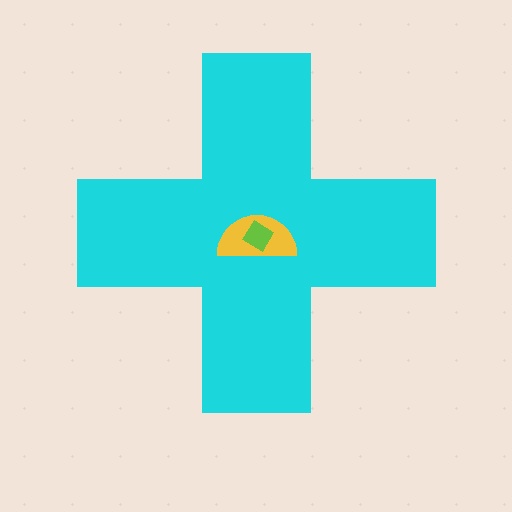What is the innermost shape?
The lime diamond.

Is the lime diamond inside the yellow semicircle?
Yes.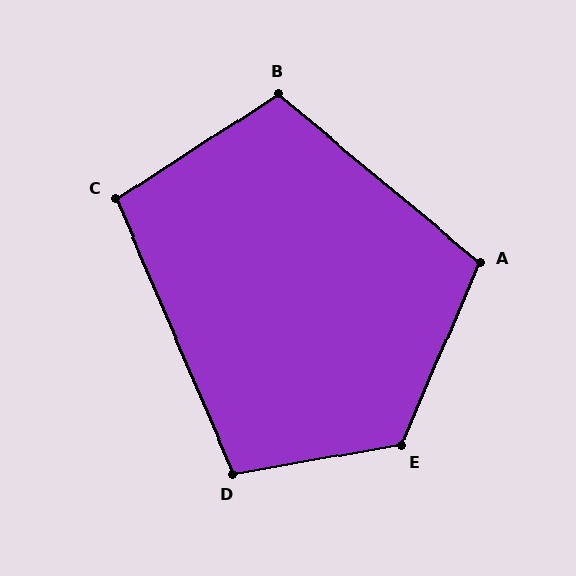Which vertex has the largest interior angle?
E, at approximately 123 degrees.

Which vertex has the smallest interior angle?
C, at approximately 100 degrees.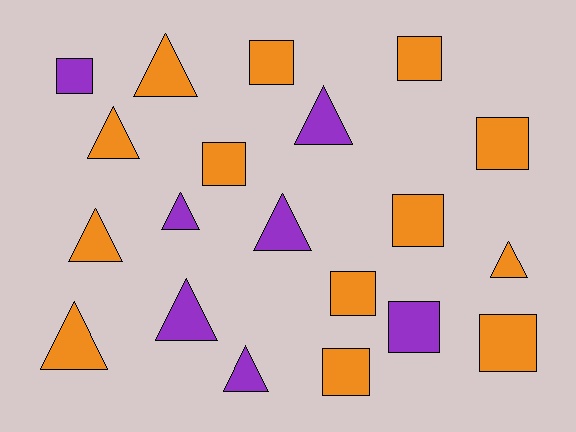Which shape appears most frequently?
Square, with 10 objects.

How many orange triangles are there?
There are 5 orange triangles.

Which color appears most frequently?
Orange, with 13 objects.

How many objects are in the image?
There are 20 objects.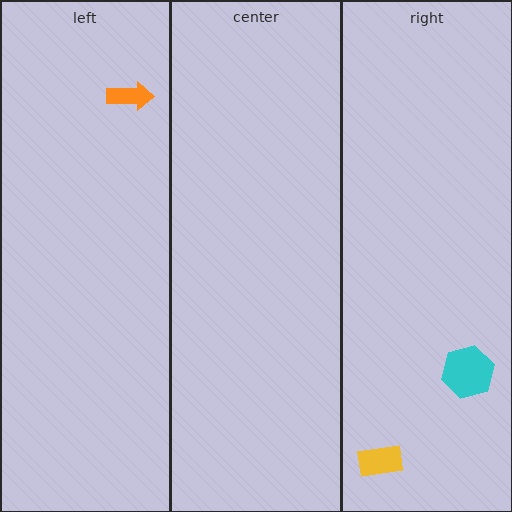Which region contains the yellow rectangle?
The right region.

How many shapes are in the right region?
2.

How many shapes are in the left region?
1.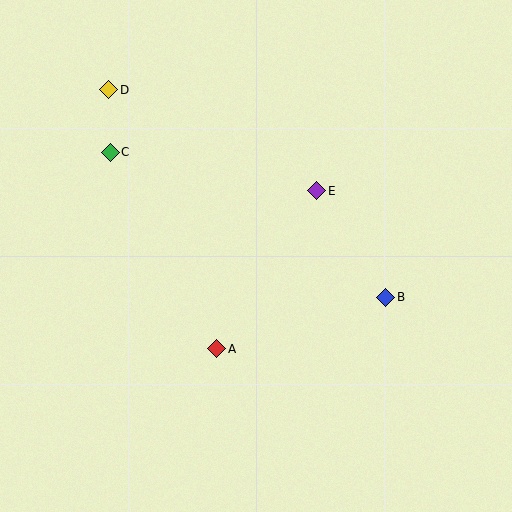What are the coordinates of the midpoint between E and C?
The midpoint between E and C is at (214, 171).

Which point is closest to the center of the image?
Point E at (317, 191) is closest to the center.